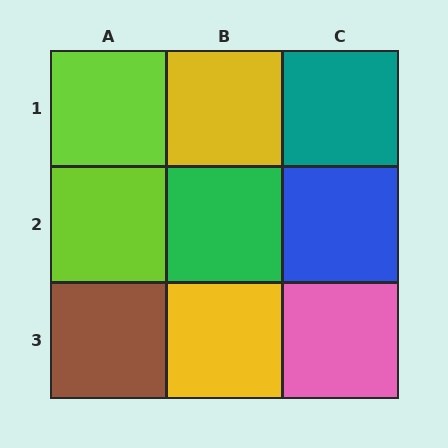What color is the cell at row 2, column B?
Green.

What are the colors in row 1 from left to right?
Lime, yellow, teal.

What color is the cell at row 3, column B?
Yellow.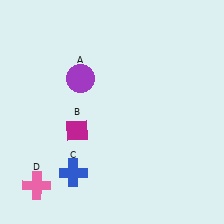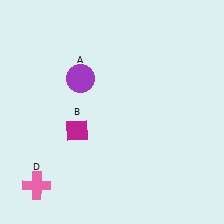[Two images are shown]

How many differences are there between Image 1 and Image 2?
There is 1 difference between the two images.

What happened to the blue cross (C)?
The blue cross (C) was removed in Image 2. It was in the bottom-left area of Image 1.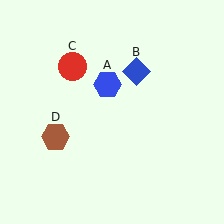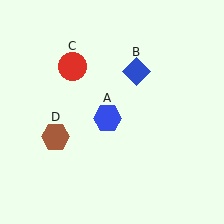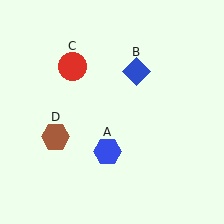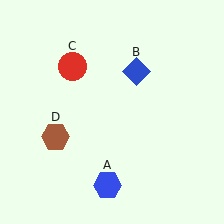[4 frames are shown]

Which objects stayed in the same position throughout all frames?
Blue diamond (object B) and red circle (object C) and brown hexagon (object D) remained stationary.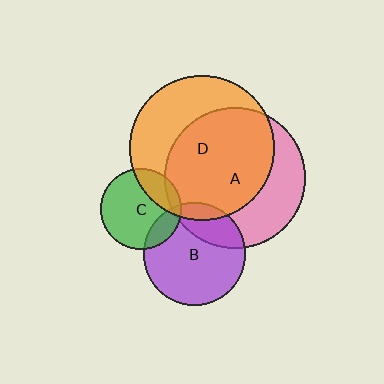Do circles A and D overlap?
Yes.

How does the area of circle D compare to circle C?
Approximately 3.2 times.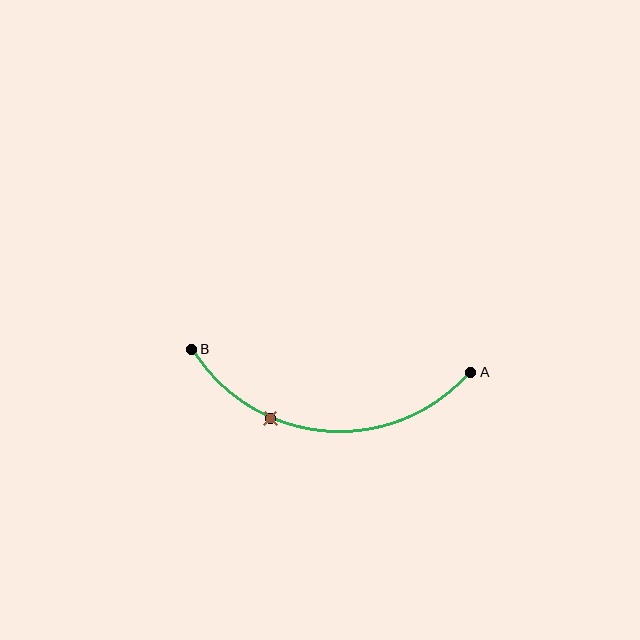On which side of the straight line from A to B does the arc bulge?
The arc bulges below the straight line connecting A and B.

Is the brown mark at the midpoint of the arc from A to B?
No. The brown mark lies on the arc but is closer to endpoint B. The arc midpoint would be at the point on the curve equidistant along the arc from both A and B.